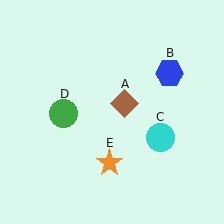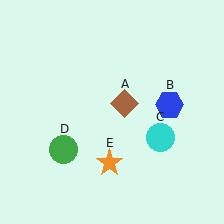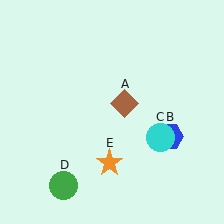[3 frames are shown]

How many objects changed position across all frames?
2 objects changed position: blue hexagon (object B), green circle (object D).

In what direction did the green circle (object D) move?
The green circle (object D) moved down.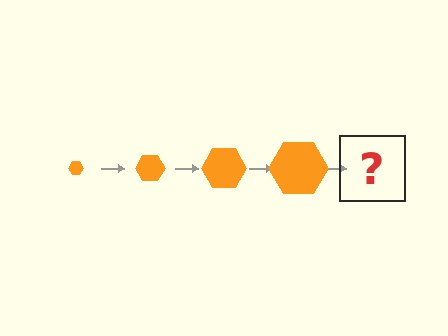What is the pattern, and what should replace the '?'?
The pattern is that the hexagon gets progressively larger each step. The '?' should be an orange hexagon, larger than the previous one.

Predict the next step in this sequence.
The next step is an orange hexagon, larger than the previous one.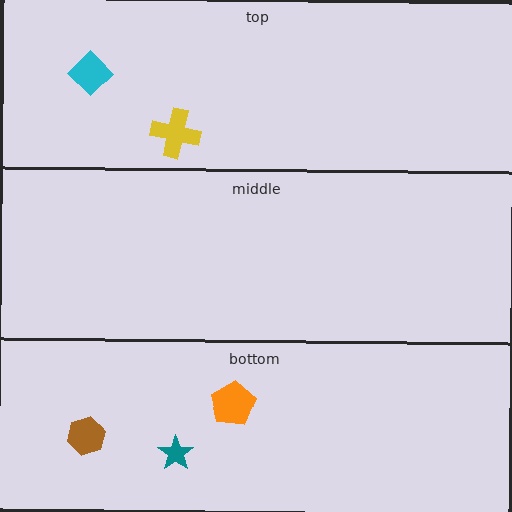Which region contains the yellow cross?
The top region.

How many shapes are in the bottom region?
3.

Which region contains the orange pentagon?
The bottom region.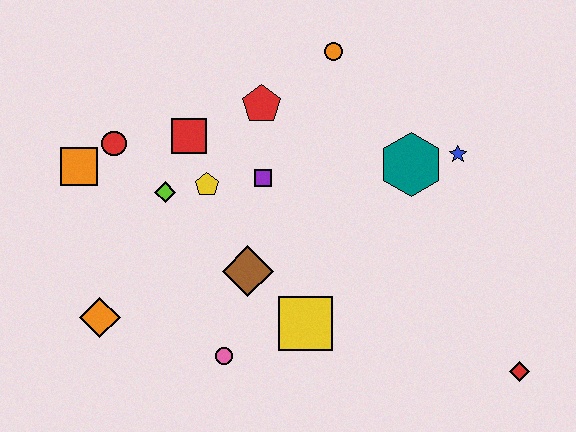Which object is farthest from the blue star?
The orange diamond is farthest from the blue star.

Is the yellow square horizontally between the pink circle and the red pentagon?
No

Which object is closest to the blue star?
The teal hexagon is closest to the blue star.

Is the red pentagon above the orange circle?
No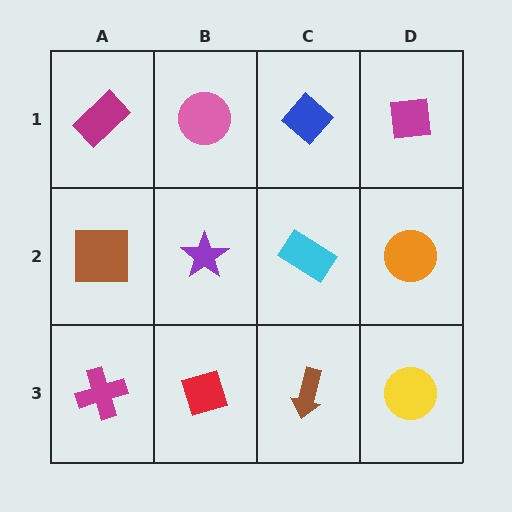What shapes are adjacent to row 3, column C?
A cyan rectangle (row 2, column C), a red diamond (row 3, column B), a yellow circle (row 3, column D).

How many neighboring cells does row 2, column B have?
4.